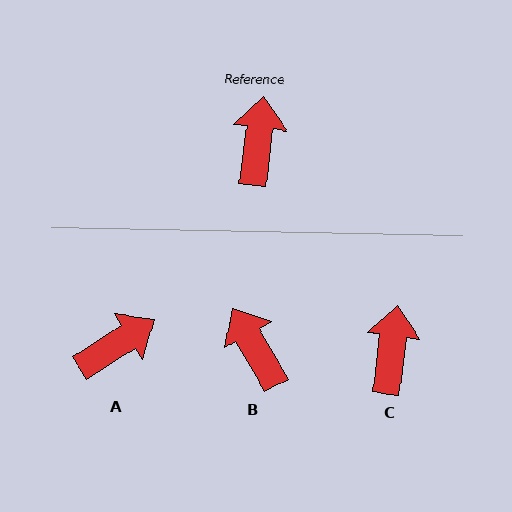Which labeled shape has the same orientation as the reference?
C.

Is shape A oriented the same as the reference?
No, it is off by about 50 degrees.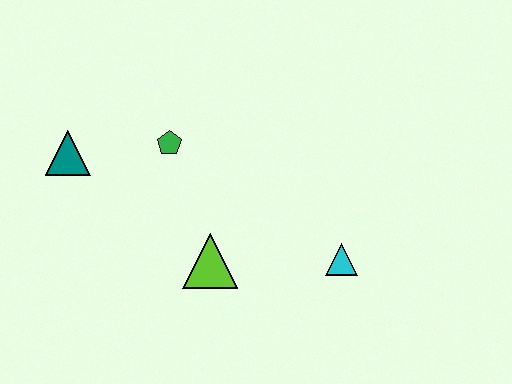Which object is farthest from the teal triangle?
The cyan triangle is farthest from the teal triangle.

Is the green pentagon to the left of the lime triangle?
Yes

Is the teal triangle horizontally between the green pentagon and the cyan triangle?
No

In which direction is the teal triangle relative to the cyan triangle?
The teal triangle is to the left of the cyan triangle.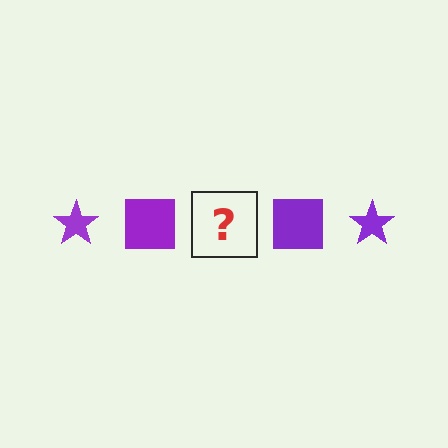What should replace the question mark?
The question mark should be replaced with a purple star.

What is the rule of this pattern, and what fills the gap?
The rule is that the pattern cycles through star, square shapes in purple. The gap should be filled with a purple star.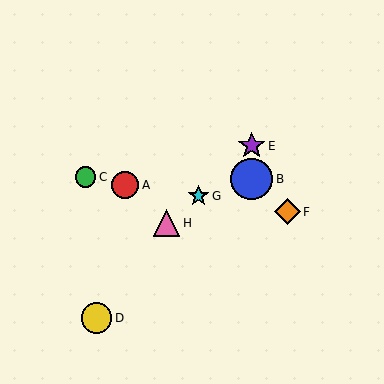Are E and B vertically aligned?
Yes, both are at x≈252.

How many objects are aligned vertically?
2 objects (B, E) are aligned vertically.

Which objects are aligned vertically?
Objects B, E are aligned vertically.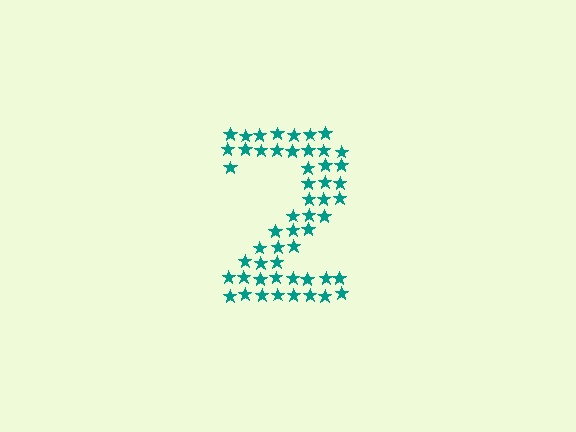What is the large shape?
The large shape is the digit 2.